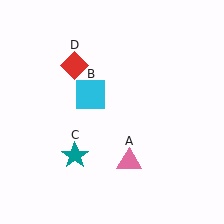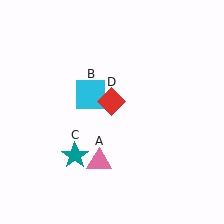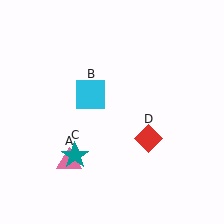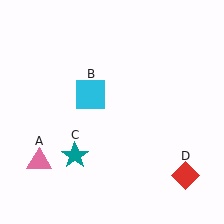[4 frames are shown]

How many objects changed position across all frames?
2 objects changed position: pink triangle (object A), red diamond (object D).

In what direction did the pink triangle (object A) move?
The pink triangle (object A) moved left.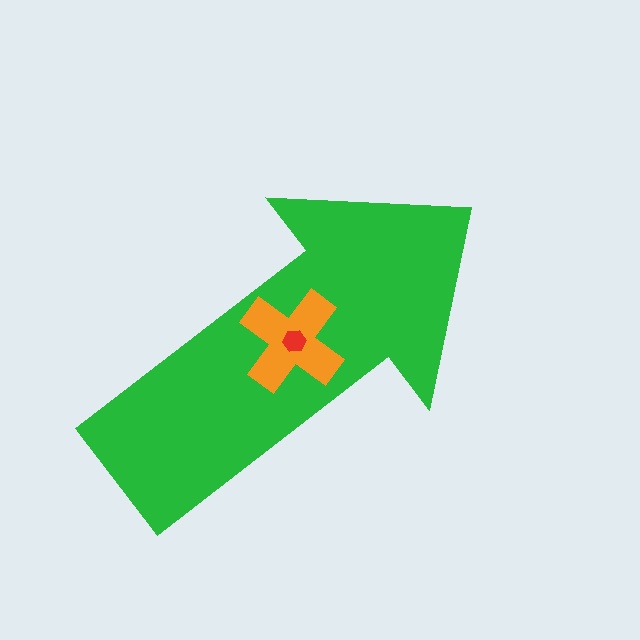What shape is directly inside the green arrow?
The orange cross.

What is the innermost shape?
The red hexagon.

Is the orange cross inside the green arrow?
Yes.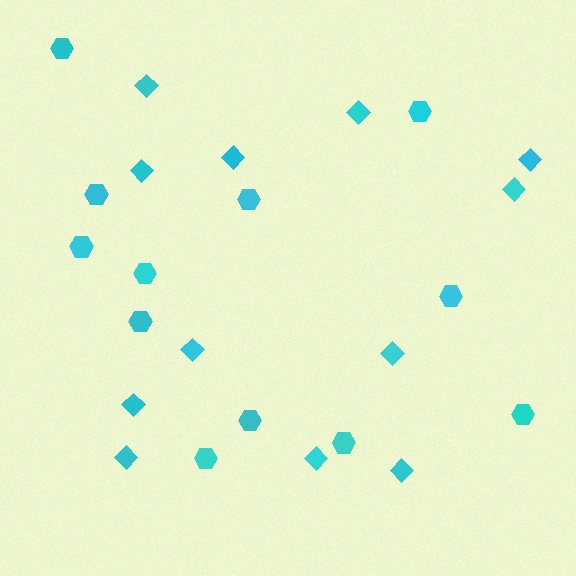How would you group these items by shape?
There are 2 groups: one group of hexagons (12) and one group of diamonds (12).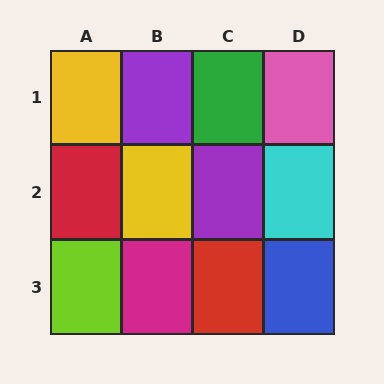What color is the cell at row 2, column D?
Cyan.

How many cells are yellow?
2 cells are yellow.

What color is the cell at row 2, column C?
Purple.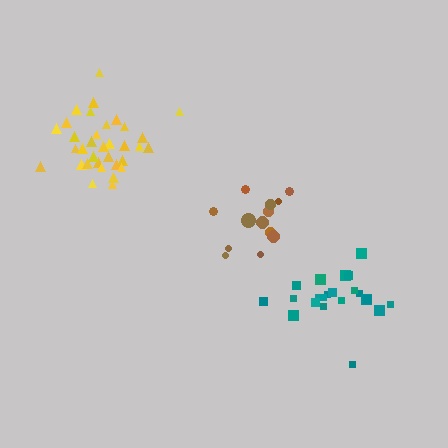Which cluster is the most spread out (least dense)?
Brown.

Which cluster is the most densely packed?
Teal.